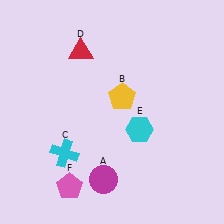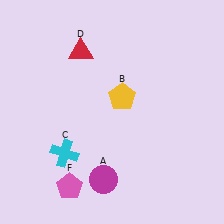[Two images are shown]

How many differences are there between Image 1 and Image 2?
There is 1 difference between the two images.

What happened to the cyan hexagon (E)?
The cyan hexagon (E) was removed in Image 2. It was in the bottom-right area of Image 1.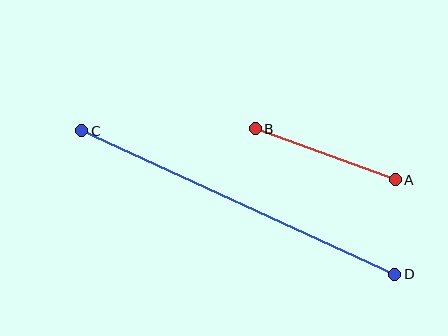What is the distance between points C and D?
The distance is approximately 344 pixels.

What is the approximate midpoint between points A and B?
The midpoint is at approximately (325, 154) pixels.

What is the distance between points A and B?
The distance is approximately 149 pixels.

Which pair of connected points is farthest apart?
Points C and D are farthest apart.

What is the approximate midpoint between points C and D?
The midpoint is at approximately (238, 203) pixels.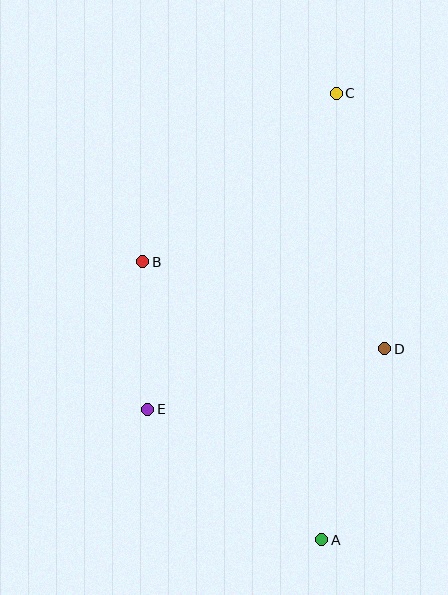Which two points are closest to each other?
Points B and E are closest to each other.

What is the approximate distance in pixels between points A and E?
The distance between A and E is approximately 218 pixels.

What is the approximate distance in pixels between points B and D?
The distance between B and D is approximately 257 pixels.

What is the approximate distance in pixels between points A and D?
The distance between A and D is approximately 201 pixels.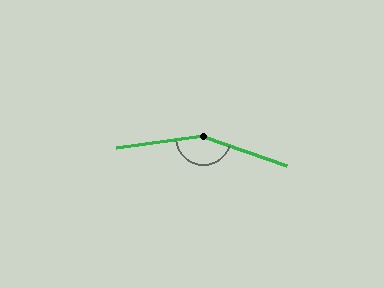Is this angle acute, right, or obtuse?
It is obtuse.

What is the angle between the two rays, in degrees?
Approximately 153 degrees.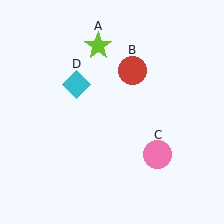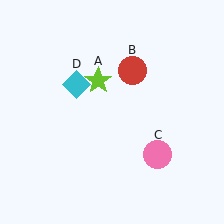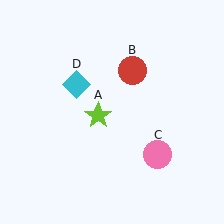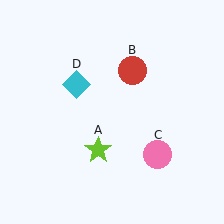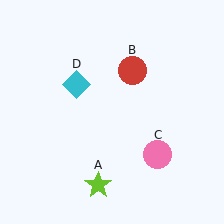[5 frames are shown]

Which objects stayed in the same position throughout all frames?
Red circle (object B) and pink circle (object C) and cyan diamond (object D) remained stationary.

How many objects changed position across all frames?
1 object changed position: lime star (object A).